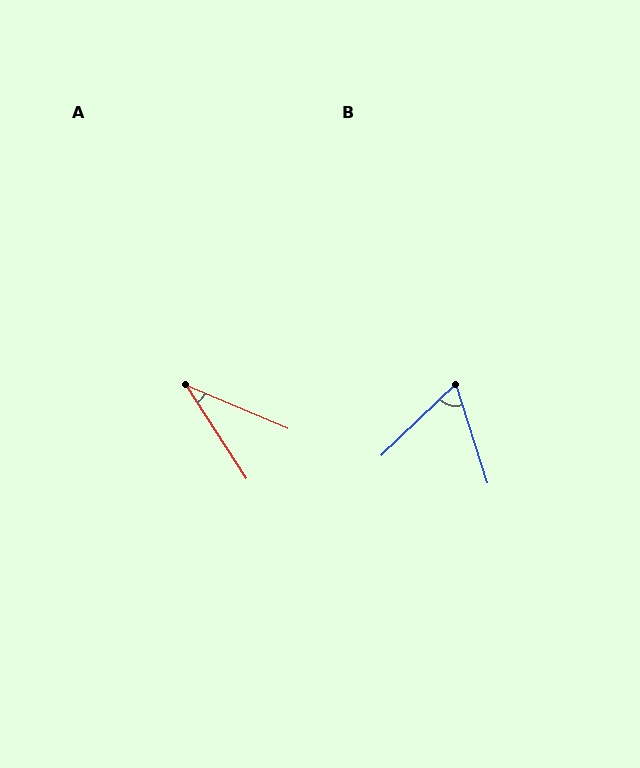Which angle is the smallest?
A, at approximately 34 degrees.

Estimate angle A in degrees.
Approximately 34 degrees.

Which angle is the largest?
B, at approximately 64 degrees.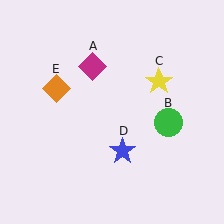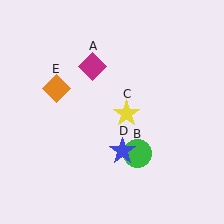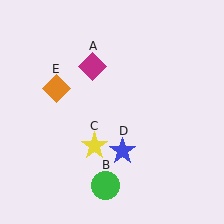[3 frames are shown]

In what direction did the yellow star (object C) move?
The yellow star (object C) moved down and to the left.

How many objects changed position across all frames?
2 objects changed position: green circle (object B), yellow star (object C).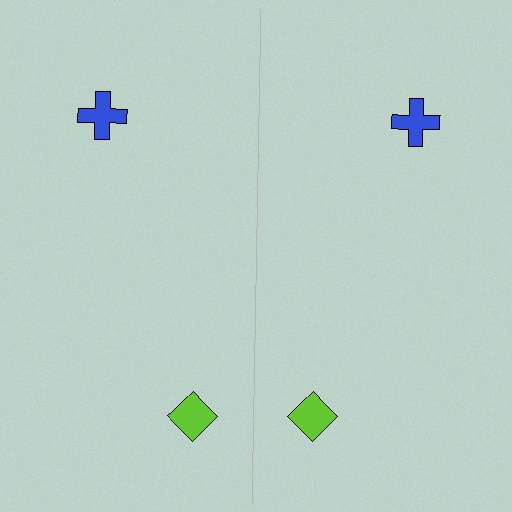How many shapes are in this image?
There are 4 shapes in this image.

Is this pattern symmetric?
Yes, this pattern has bilateral (reflection) symmetry.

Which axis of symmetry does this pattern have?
The pattern has a vertical axis of symmetry running through the center of the image.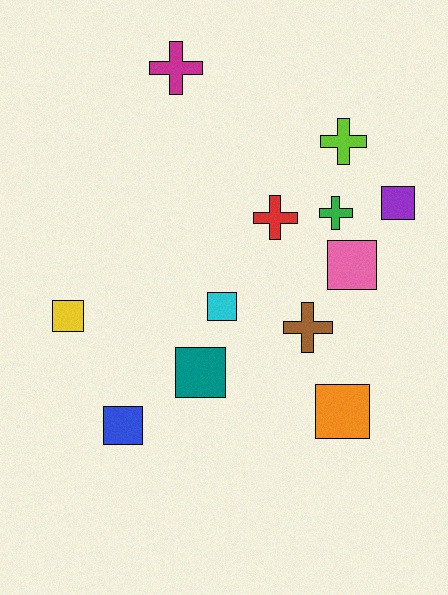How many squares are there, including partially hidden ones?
There are 7 squares.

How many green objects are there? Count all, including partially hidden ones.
There is 1 green object.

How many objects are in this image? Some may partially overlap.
There are 12 objects.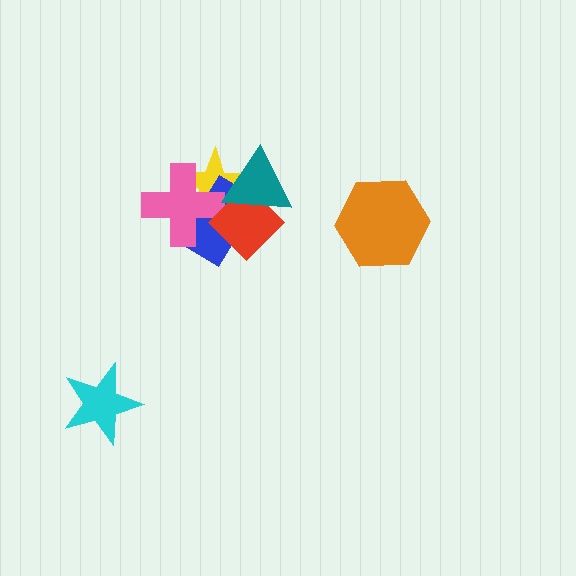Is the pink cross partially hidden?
Yes, it is partially covered by another shape.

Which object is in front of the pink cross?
The red diamond is in front of the pink cross.